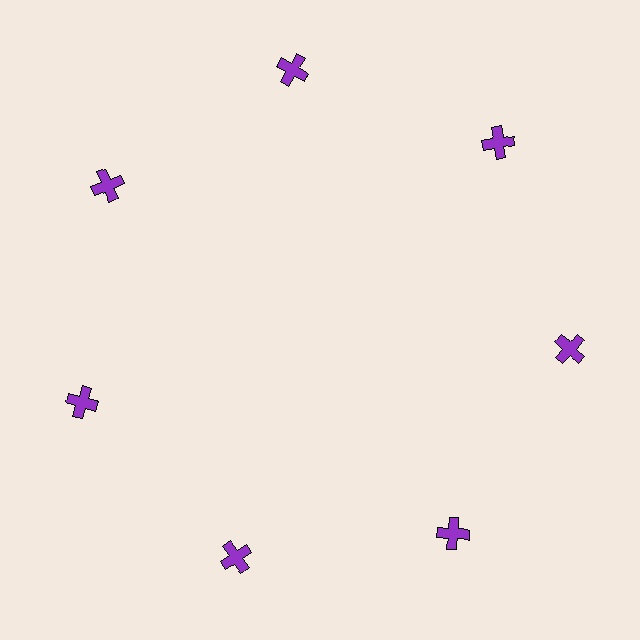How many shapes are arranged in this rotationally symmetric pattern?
There are 7 shapes, arranged in 7 groups of 1.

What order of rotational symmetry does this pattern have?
This pattern has 7-fold rotational symmetry.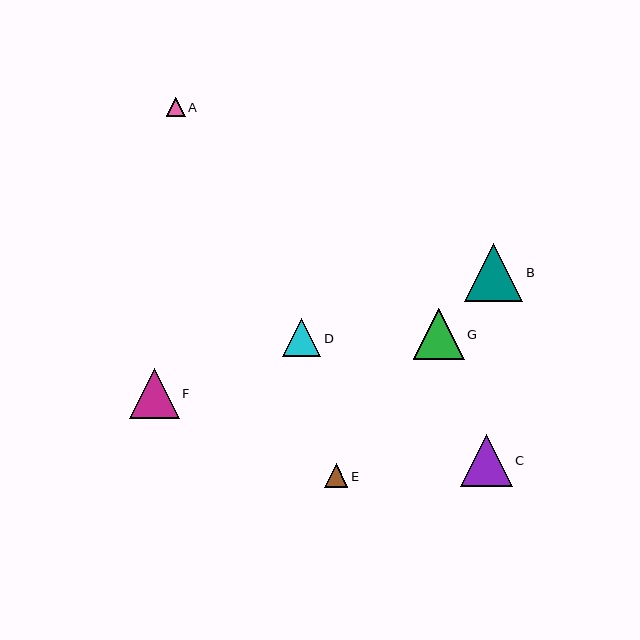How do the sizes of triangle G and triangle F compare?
Triangle G and triangle F are approximately the same size.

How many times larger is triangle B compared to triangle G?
Triangle B is approximately 1.1 times the size of triangle G.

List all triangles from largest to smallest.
From largest to smallest: B, C, G, F, D, E, A.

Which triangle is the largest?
Triangle B is the largest with a size of approximately 58 pixels.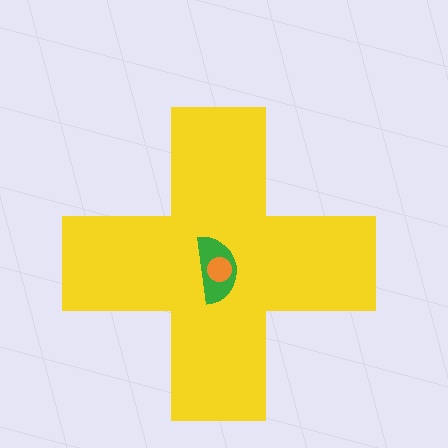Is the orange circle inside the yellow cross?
Yes.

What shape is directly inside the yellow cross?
The green semicircle.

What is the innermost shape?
The orange circle.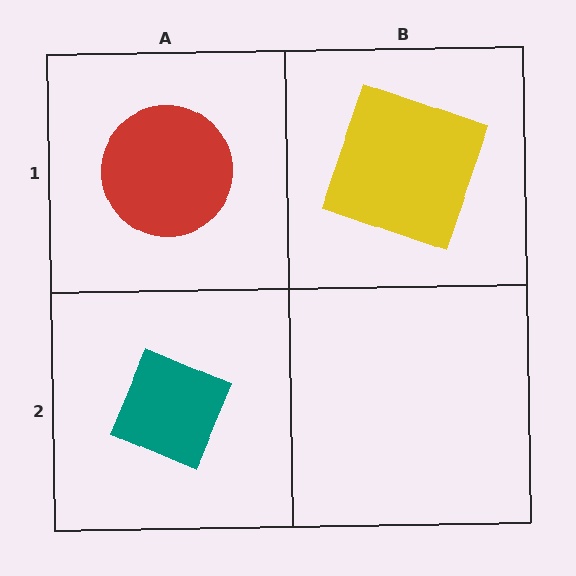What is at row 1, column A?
A red circle.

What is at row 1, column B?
A yellow square.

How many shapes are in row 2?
1 shape.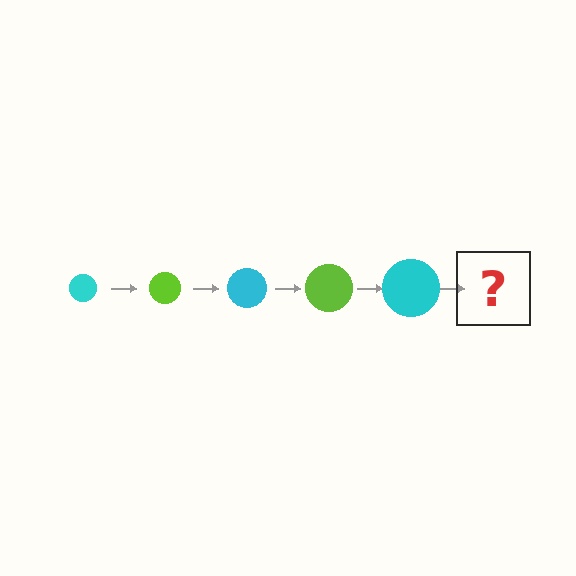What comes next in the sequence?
The next element should be a lime circle, larger than the previous one.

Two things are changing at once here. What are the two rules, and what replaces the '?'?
The two rules are that the circle grows larger each step and the color cycles through cyan and lime. The '?' should be a lime circle, larger than the previous one.